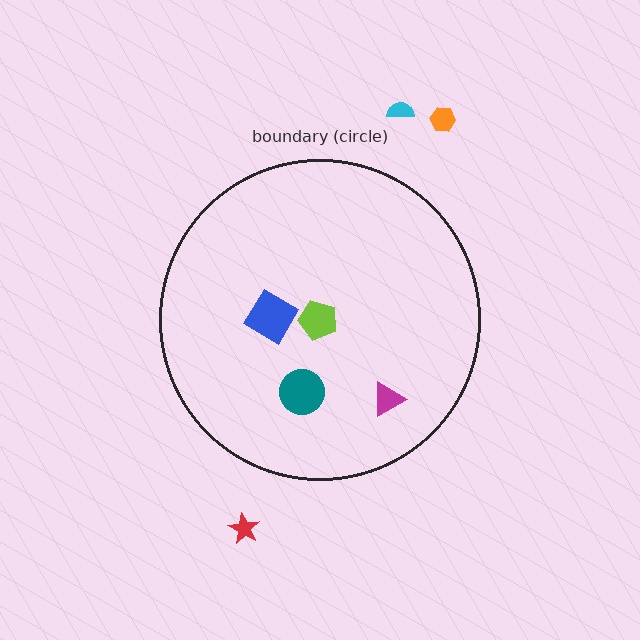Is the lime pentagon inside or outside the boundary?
Inside.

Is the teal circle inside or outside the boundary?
Inside.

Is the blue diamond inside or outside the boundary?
Inside.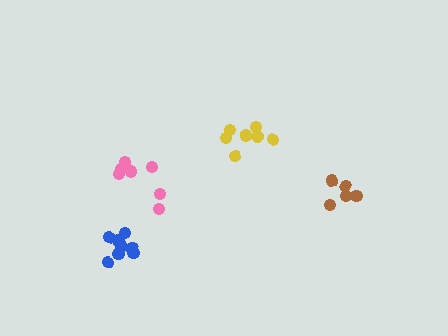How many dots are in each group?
Group 1: 5 dots, Group 2: 11 dots, Group 3: 7 dots, Group 4: 7 dots (30 total).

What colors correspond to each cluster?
The clusters are colored: brown, blue, yellow, pink.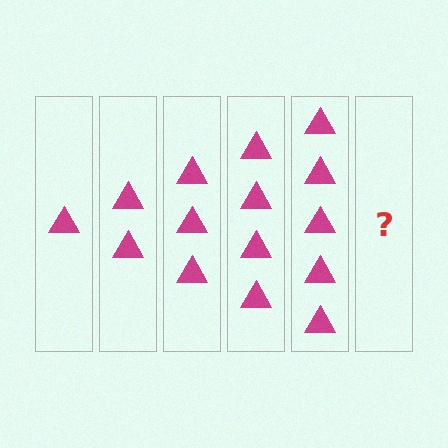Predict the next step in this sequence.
The next step is 6 triangles.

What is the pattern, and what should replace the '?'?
The pattern is that each step adds one more triangle. The '?' should be 6 triangles.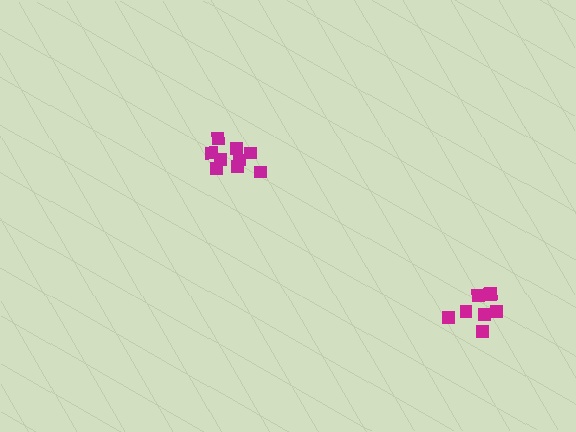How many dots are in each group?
Group 1: 9 dots, Group 2: 8 dots (17 total).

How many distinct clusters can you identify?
There are 2 distinct clusters.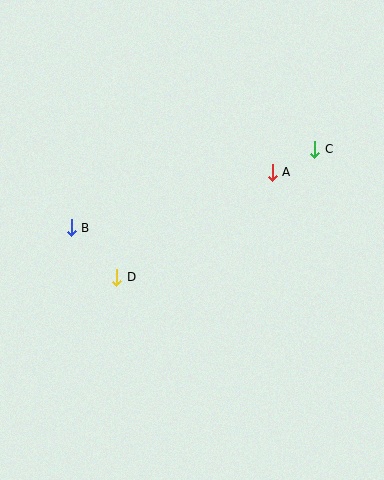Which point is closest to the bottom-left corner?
Point D is closest to the bottom-left corner.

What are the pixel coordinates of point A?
Point A is at (272, 173).